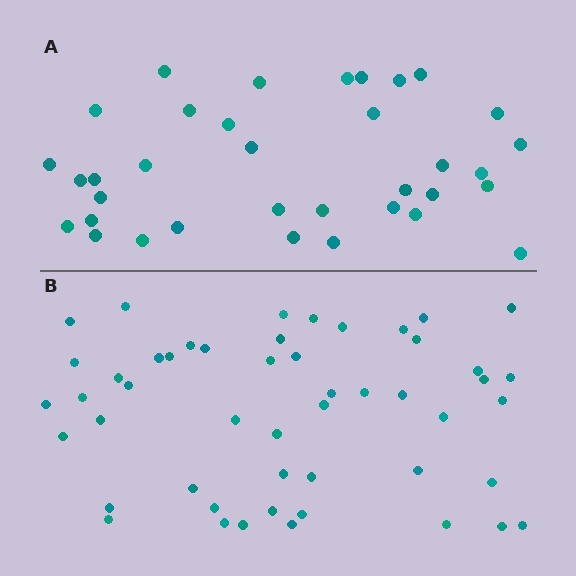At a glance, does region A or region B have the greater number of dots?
Region B (the bottom region) has more dots.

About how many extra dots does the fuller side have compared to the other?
Region B has approximately 15 more dots than region A.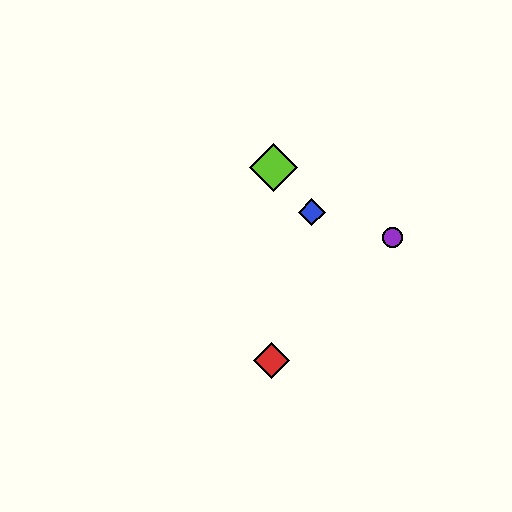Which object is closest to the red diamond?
The blue diamond is closest to the red diamond.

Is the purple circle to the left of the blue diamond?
No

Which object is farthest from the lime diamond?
The red diamond is farthest from the lime diamond.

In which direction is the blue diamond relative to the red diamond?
The blue diamond is above the red diamond.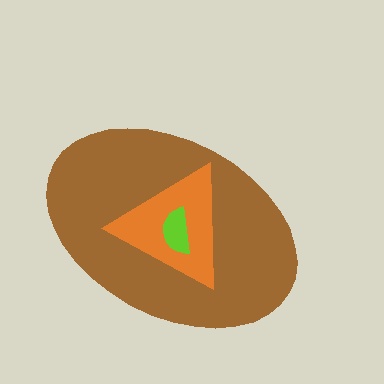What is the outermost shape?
The brown ellipse.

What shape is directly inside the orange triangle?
The lime semicircle.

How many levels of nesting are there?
3.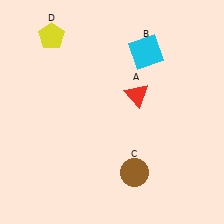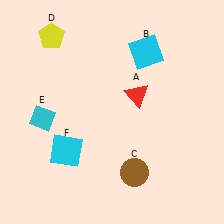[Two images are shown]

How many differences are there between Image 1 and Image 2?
There are 2 differences between the two images.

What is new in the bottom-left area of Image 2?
A cyan diamond (E) was added in the bottom-left area of Image 2.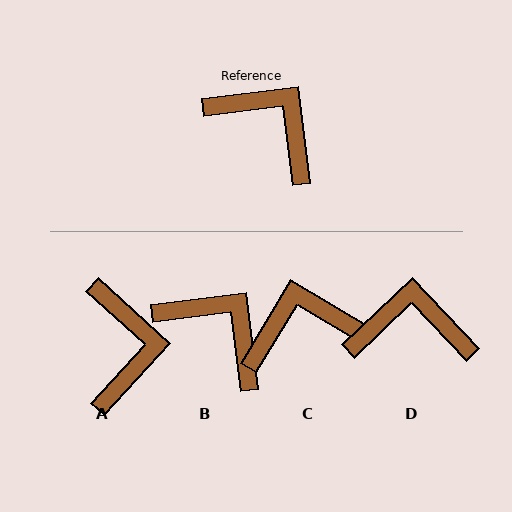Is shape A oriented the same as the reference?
No, it is off by about 49 degrees.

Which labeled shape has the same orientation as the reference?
B.